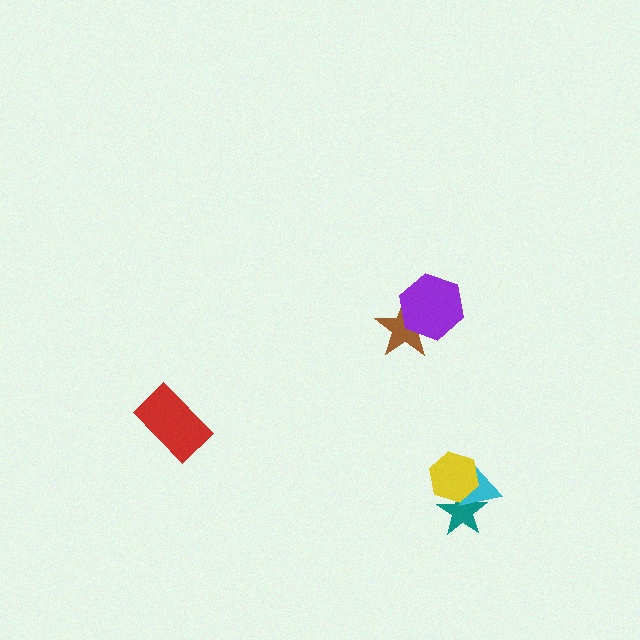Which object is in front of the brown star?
The purple hexagon is in front of the brown star.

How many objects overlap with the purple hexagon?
1 object overlaps with the purple hexagon.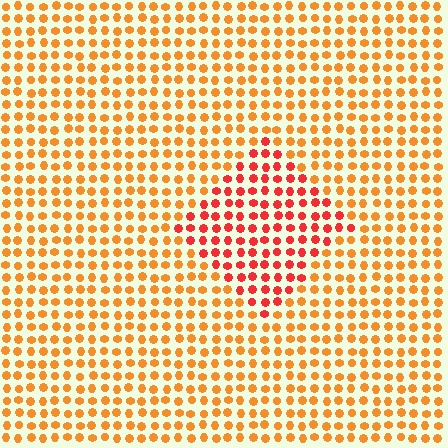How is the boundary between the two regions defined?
The boundary is defined purely by a slight shift in hue (about 32 degrees). Spacing, size, and orientation are identical on both sides.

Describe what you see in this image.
The image is filled with small orange elements in a uniform arrangement. A diamond-shaped region is visible where the elements are tinted to a slightly different hue, forming a subtle color boundary.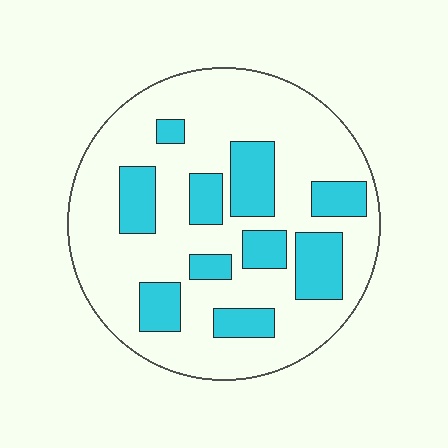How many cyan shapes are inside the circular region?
10.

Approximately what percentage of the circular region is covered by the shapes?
Approximately 25%.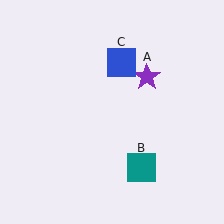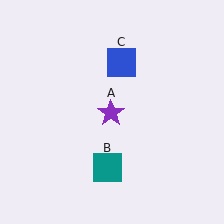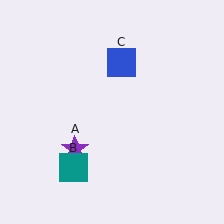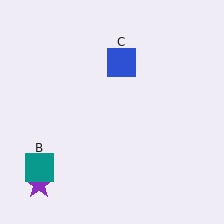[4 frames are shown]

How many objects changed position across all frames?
2 objects changed position: purple star (object A), teal square (object B).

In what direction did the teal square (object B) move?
The teal square (object B) moved left.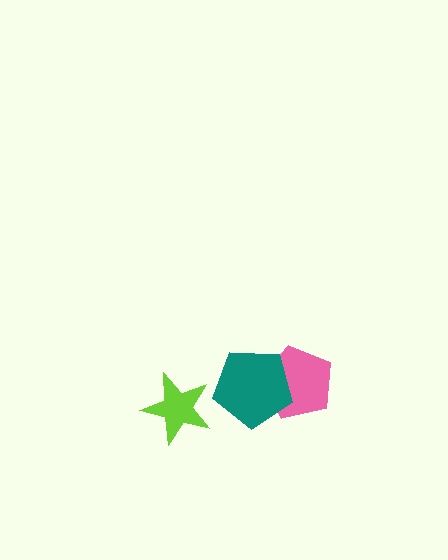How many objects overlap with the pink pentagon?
1 object overlaps with the pink pentagon.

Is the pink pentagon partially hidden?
Yes, it is partially covered by another shape.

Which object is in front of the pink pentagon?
The teal pentagon is in front of the pink pentagon.